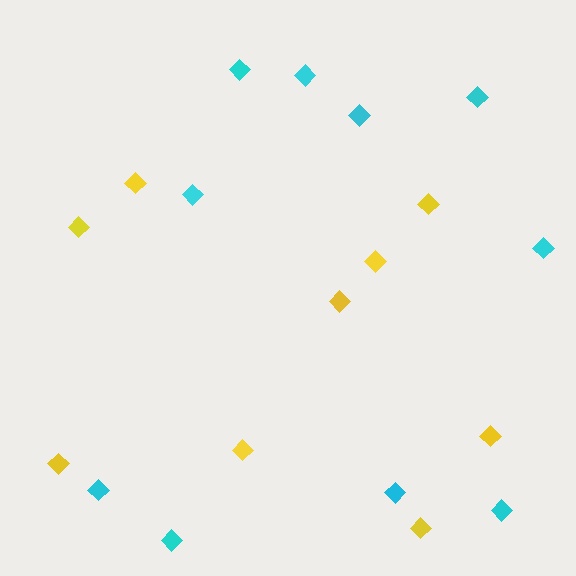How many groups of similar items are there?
There are 2 groups: one group of yellow diamonds (9) and one group of cyan diamonds (10).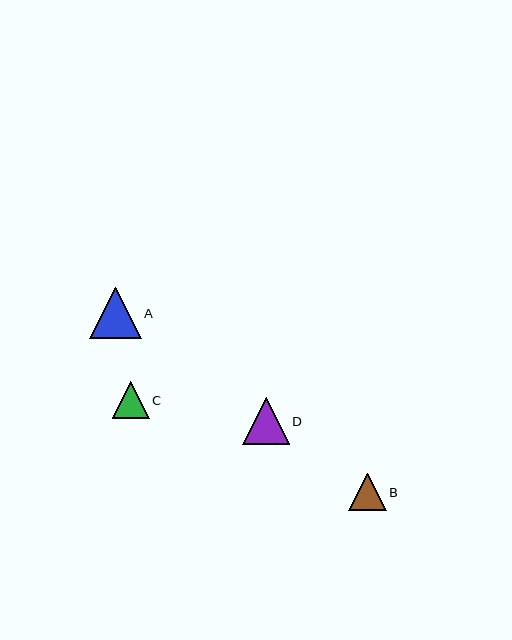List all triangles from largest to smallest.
From largest to smallest: A, D, B, C.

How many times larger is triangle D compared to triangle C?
Triangle D is approximately 1.3 times the size of triangle C.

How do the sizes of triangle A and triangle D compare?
Triangle A and triangle D are approximately the same size.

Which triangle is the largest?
Triangle A is the largest with a size of approximately 51 pixels.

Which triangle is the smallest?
Triangle C is the smallest with a size of approximately 37 pixels.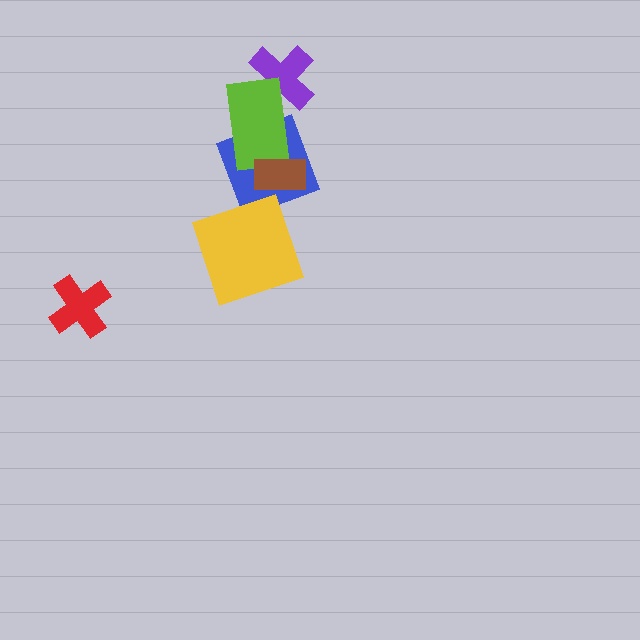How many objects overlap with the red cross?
0 objects overlap with the red cross.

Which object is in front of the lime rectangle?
The brown rectangle is in front of the lime rectangle.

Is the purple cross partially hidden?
Yes, it is partially covered by another shape.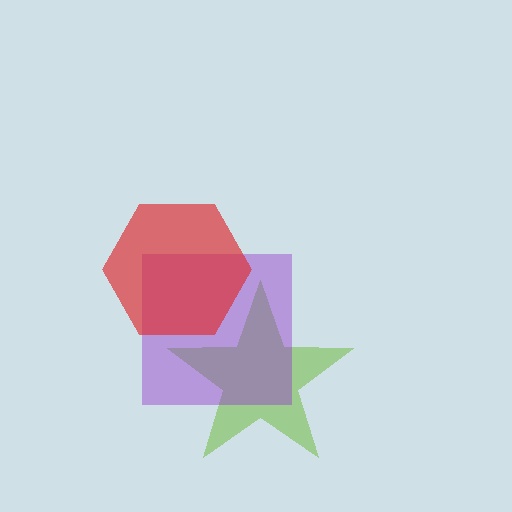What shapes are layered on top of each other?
The layered shapes are: a lime star, a purple square, a red hexagon.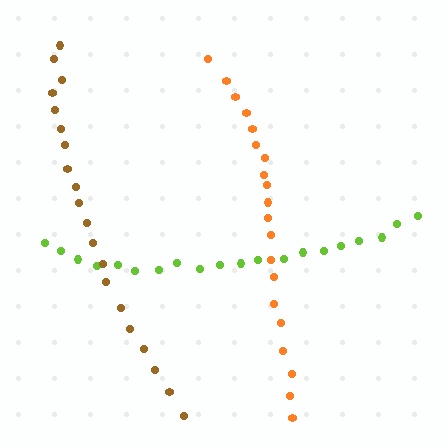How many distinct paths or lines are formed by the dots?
There are 3 distinct paths.